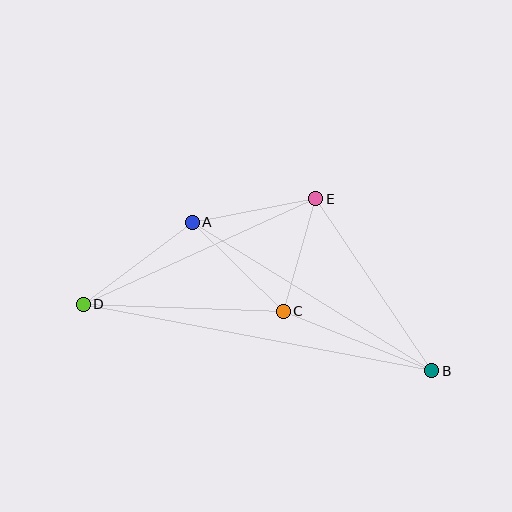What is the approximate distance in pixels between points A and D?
The distance between A and D is approximately 137 pixels.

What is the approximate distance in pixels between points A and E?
The distance between A and E is approximately 126 pixels.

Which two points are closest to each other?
Points C and E are closest to each other.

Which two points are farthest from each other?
Points B and D are farthest from each other.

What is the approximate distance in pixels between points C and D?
The distance between C and D is approximately 200 pixels.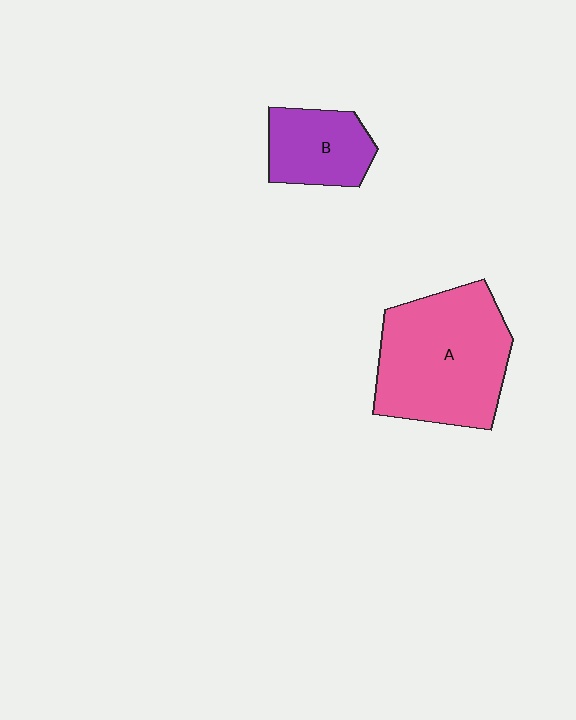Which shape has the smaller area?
Shape B (purple).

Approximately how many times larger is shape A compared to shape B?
Approximately 2.1 times.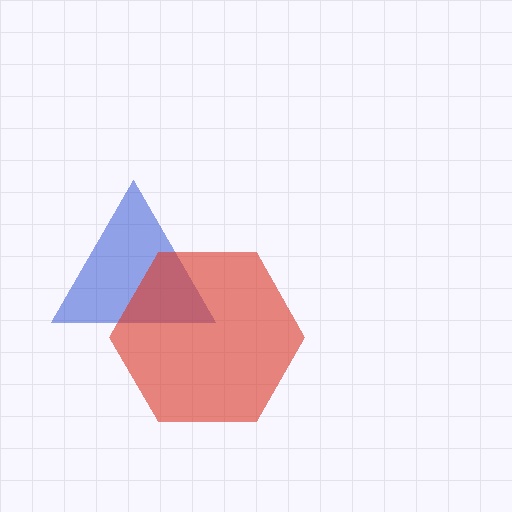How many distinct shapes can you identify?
There are 2 distinct shapes: a blue triangle, a red hexagon.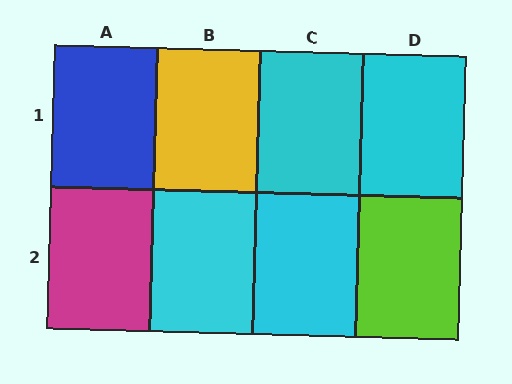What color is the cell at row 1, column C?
Cyan.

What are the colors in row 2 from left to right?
Magenta, cyan, cyan, lime.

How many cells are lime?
1 cell is lime.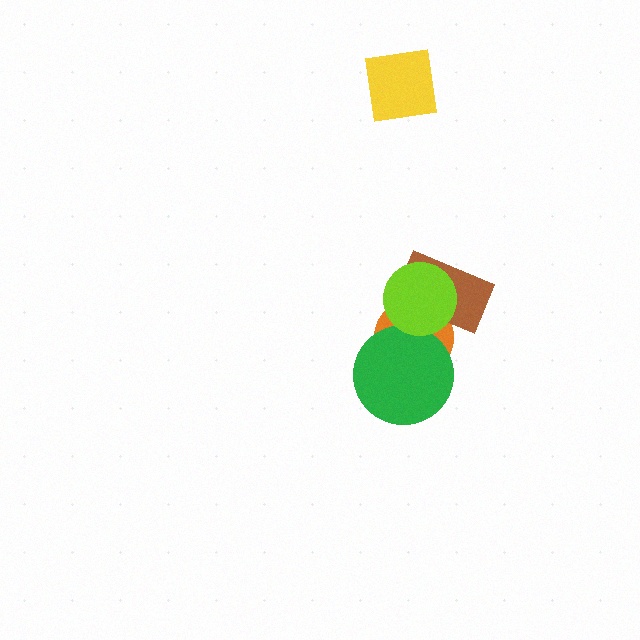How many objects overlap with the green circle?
2 objects overlap with the green circle.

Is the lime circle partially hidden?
No, no other shape covers it.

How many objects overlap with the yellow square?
0 objects overlap with the yellow square.